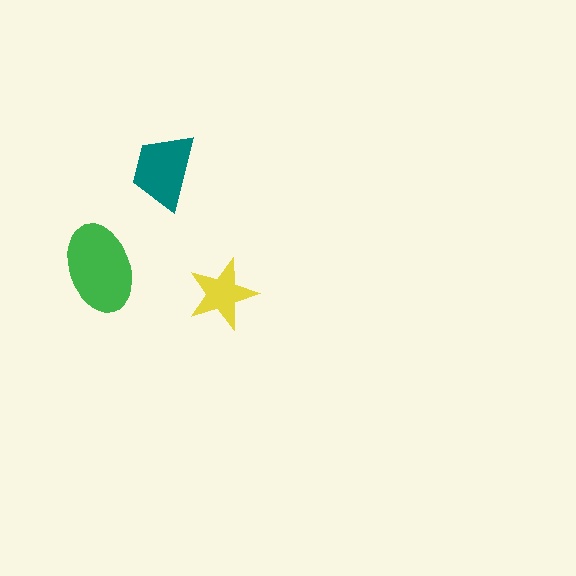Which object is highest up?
The teal trapezoid is topmost.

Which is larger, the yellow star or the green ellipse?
The green ellipse.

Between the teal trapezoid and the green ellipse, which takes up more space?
The green ellipse.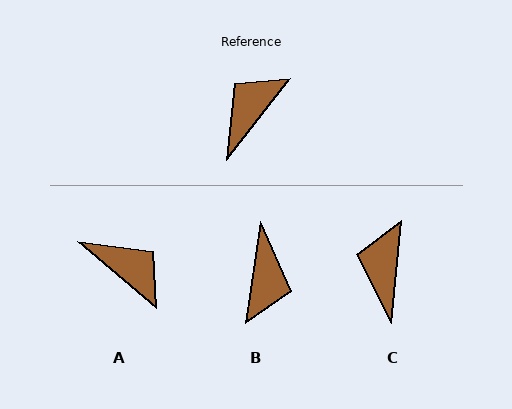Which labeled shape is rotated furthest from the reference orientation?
B, about 150 degrees away.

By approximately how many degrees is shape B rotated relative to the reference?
Approximately 150 degrees clockwise.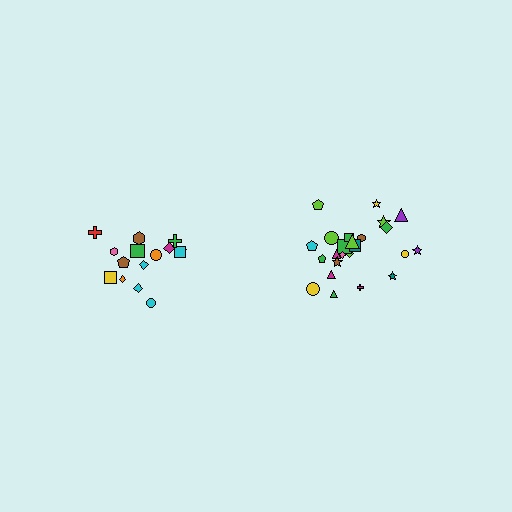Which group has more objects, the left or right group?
The right group.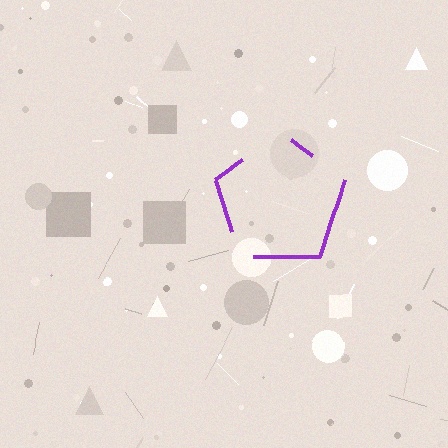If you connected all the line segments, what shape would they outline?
They would outline a pentagon.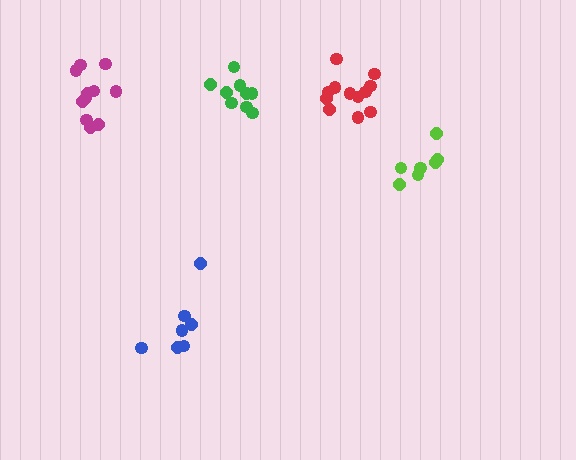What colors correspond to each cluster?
The clusters are colored: lime, red, blue, green, magenta.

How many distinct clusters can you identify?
There are 5 distinct clusters.